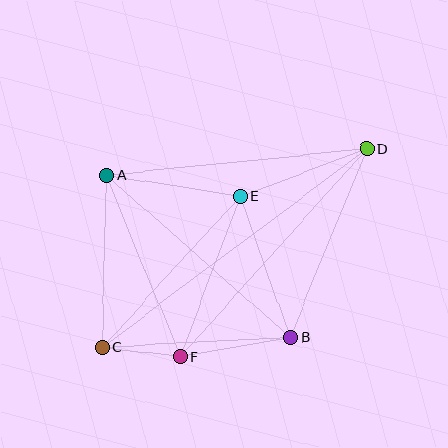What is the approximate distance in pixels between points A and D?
The distance between A and D is approximately 262 pixels.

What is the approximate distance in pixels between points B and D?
The distance between B and D is approximately 204 pixels.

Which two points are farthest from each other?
Points C and D are farthest from each other.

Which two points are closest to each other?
Points C and F are closest to each other.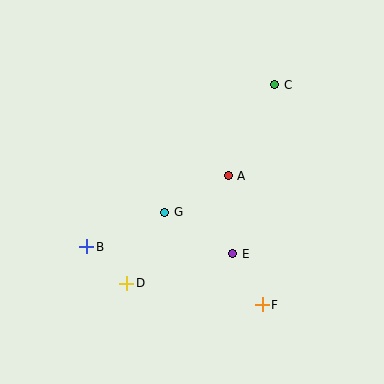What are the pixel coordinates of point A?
Point A is at (228, 176).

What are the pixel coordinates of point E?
Point E is at (233, 254).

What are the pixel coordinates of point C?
Point C is at (275, 85).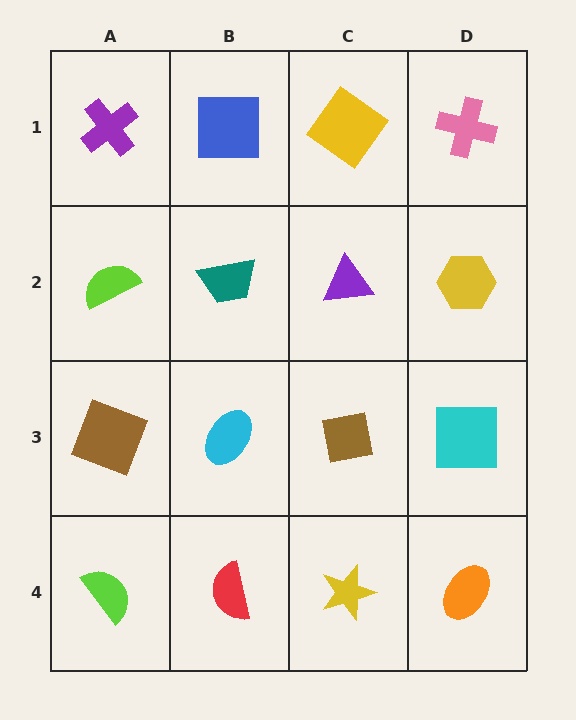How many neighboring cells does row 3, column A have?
3.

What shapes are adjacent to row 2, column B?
A blue square (row 1, column B), a cyan ellipse (row 3, column B), a lime semicircle (row 2, column A), a purple triangle (row 2, column C).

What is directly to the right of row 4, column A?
A red semicircle.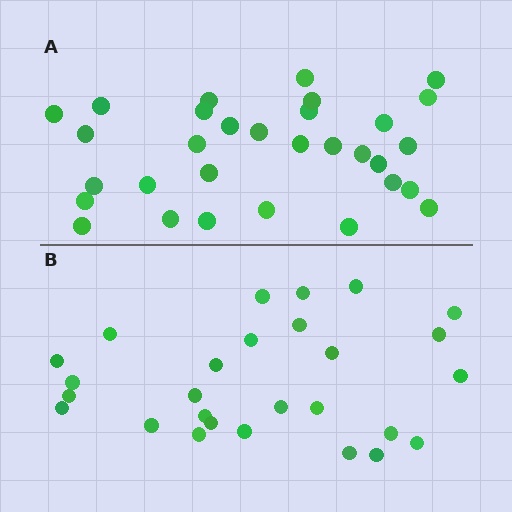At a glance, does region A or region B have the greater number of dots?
Region A (the top region) has more dots.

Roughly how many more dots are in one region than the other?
Region A has about 4 more dots than region B.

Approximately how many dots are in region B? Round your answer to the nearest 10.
About 30 dots. (The exact count is 27, which rounds to 30.)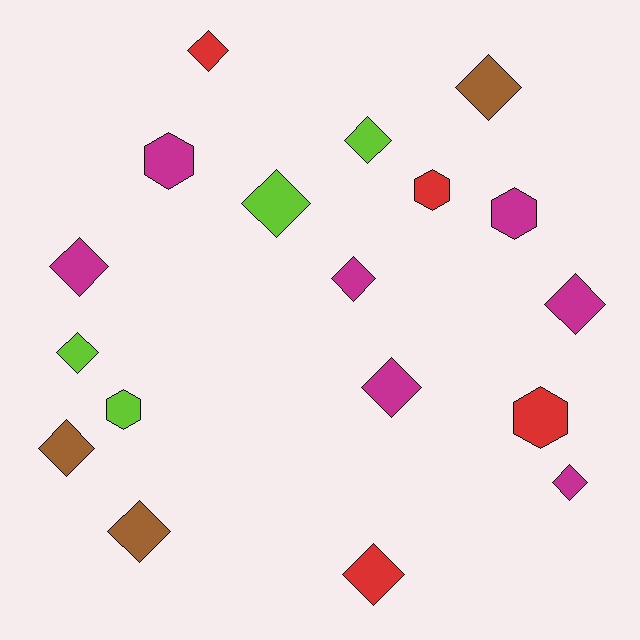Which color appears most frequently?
Magenta, with 7 objects.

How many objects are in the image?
There are 18 objects.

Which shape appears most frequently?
Diamond, with 13 objects.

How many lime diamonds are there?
There are 3 lime diamonds.